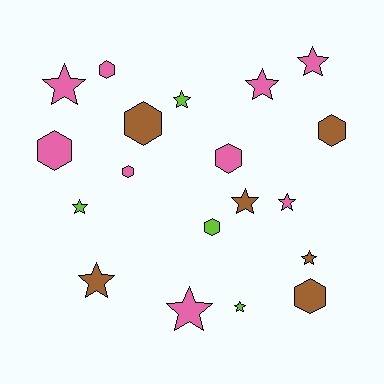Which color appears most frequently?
Pink, with 9 objects.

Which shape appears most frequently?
Star, with 11 objects.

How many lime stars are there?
There are 3 lime stars.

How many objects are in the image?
There are 19 objects.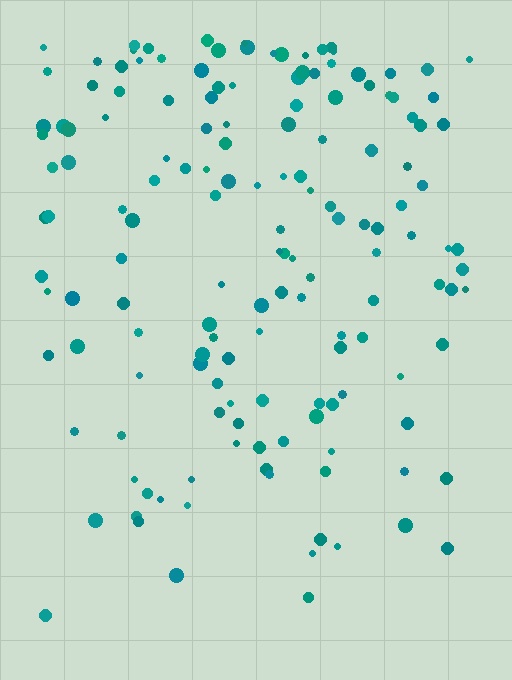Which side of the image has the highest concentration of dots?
The top.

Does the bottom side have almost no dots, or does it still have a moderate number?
Still a moderate number, just noticeably fewer than the top.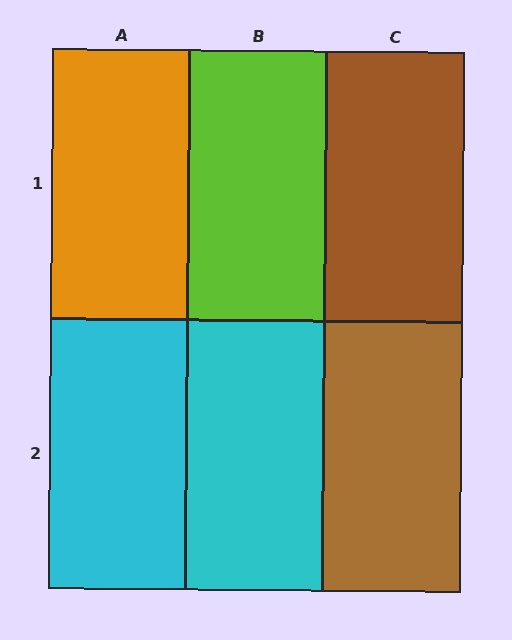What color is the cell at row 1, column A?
Orange.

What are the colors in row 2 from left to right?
Cyan, cyan, brown.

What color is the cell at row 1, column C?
Brown.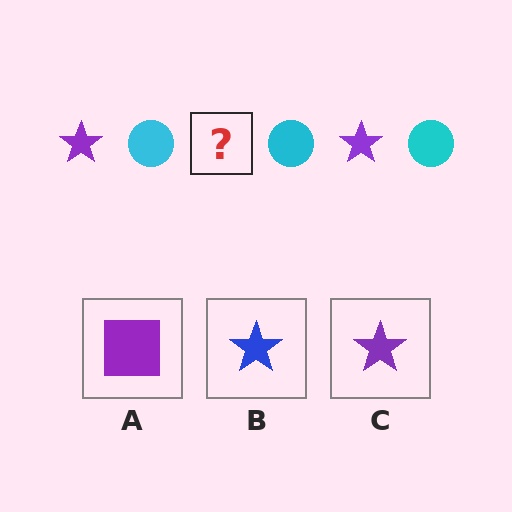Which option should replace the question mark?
Option C.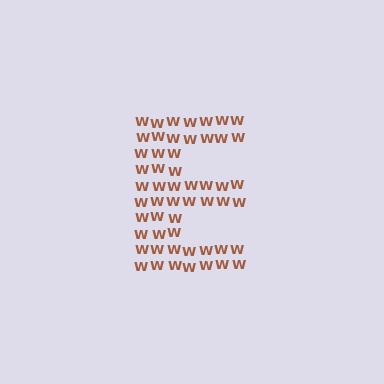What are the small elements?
The small elements are letter W's.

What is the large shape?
The large shape is the letter E.